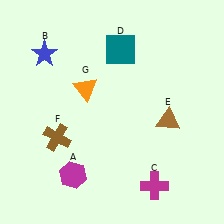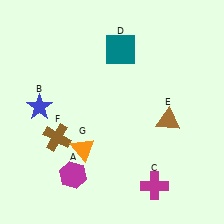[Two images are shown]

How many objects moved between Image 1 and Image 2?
2 objects moved between the two images.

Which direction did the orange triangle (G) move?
The orange triangle (G) moved down.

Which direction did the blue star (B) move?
The blue star (B) moved down.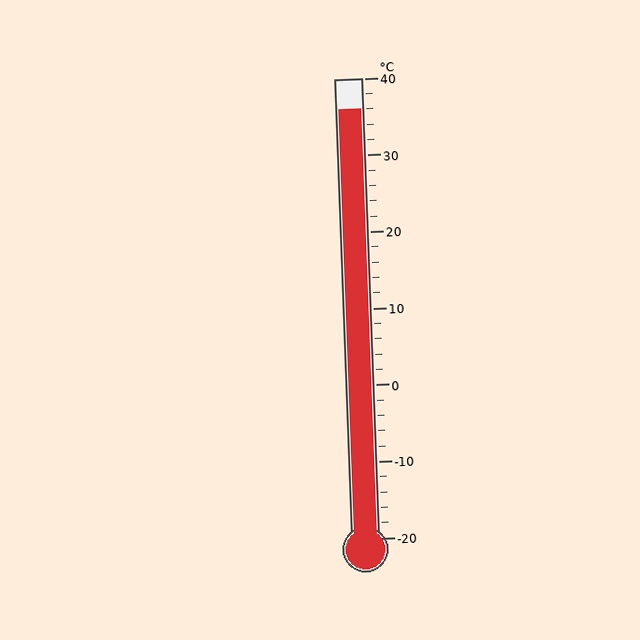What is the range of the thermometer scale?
The thermometer scale ranges from -20°C to 40°C.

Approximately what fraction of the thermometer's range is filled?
The thermometer is filled to approximately 95% of its range.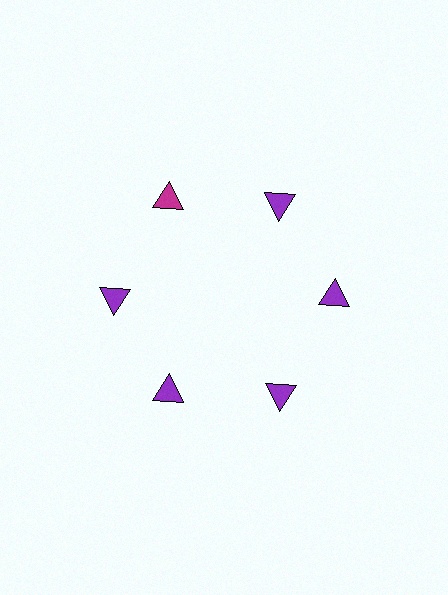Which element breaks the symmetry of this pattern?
The magenta triangle at roughly the 11 o'clock position breaks the symmetry. All other shapes are purple triangles.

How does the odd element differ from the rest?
It has a different color: magenta instead of purple.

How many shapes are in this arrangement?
There are 6 shapes arranged in a ring pattern.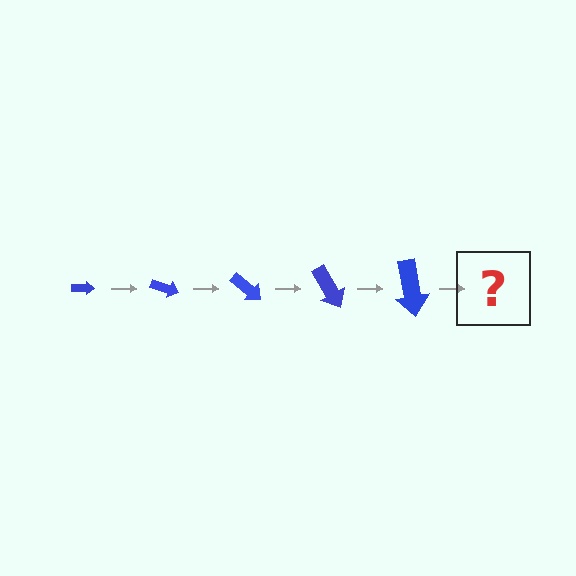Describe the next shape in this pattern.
It should be an arrow, larger than the previous one and rotated 100 degrees from the start.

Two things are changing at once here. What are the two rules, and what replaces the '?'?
The two rules are that the arrow grows larger each step and it rotates 20 degrees each step. The '?' should be an arrow, larger than the previous one and rotated 100 degrees from the start.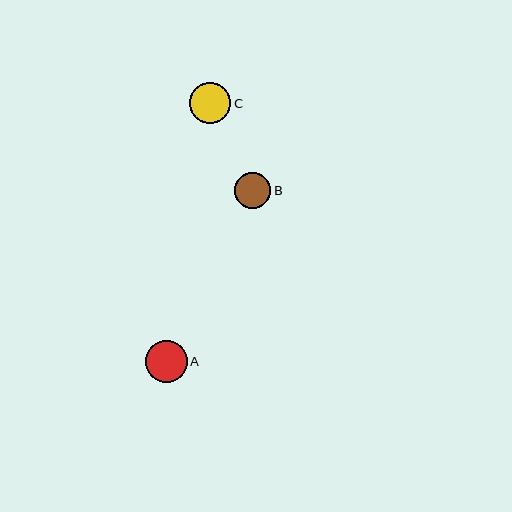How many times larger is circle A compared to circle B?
Circle A is approximately 1.2 times the size of circle B.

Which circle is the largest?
Circle C is the largest with a size of approximately 41 pixels.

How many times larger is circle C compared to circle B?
Circle C is approximately 1.2 times the size of circle B.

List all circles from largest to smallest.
From largest to smallest: C, A, B.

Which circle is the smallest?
Circle B is the smallest with a size of approximately 36 pixels.